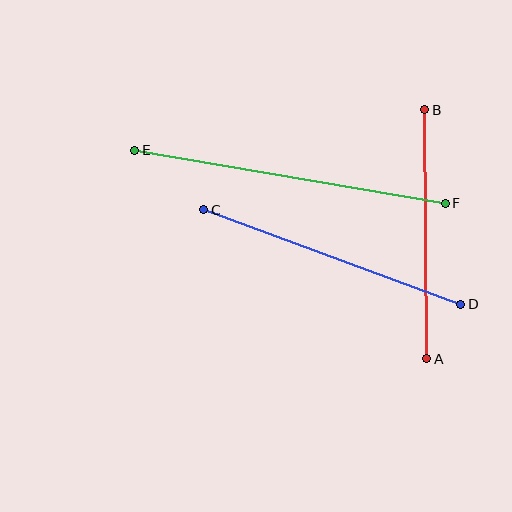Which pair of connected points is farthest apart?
Points E and F are farthest apart.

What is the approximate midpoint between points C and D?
The midpoint is at approximately (332, 257) pixels.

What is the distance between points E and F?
The distance is approximately 315 pixels.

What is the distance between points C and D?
The distance is approximately 274 pixels.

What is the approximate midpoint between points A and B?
The midpoint is at approximately (426, 234) pixels.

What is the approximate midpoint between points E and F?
The midpoint is at approximately (290, 177) pixels.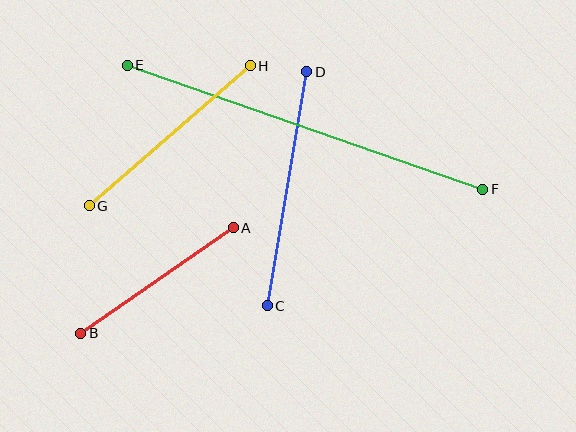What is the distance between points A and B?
The distance is approximately 185 pixels.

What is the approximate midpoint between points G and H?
The midpoint is at approximately (170, 136) pixels.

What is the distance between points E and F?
The distance is approximately 376 pixels.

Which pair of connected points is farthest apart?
Points E and F are farthest apart.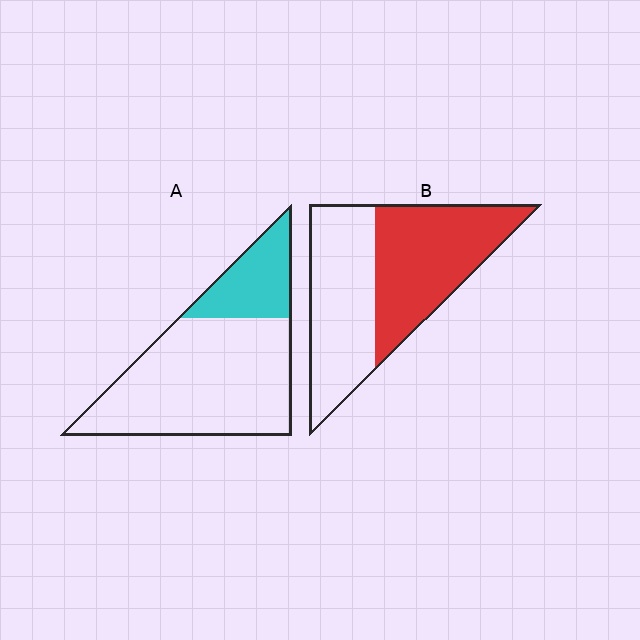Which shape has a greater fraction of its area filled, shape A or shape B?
Shape B.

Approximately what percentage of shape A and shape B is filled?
A is approximately 25% and B is approximately 50%.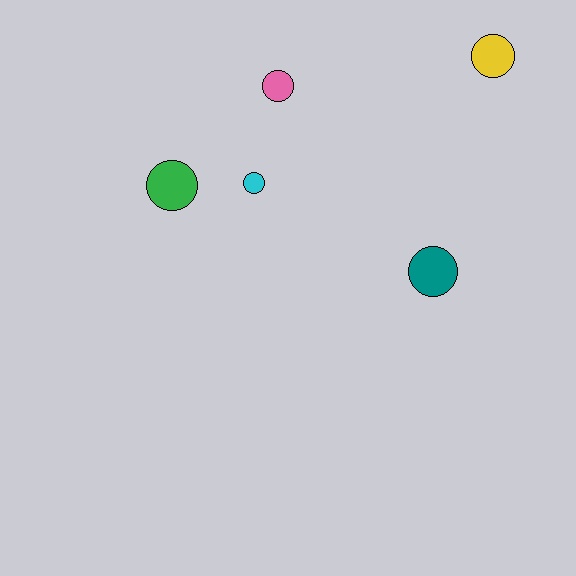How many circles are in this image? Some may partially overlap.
There are 5 circles.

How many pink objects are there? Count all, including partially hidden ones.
There is 1 pink object.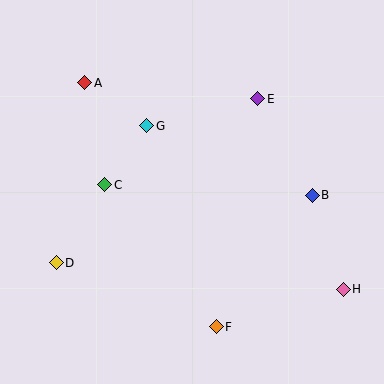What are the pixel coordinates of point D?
Point D is at (56, 263).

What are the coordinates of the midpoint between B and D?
The midpoint between B and D is at (184, 229).